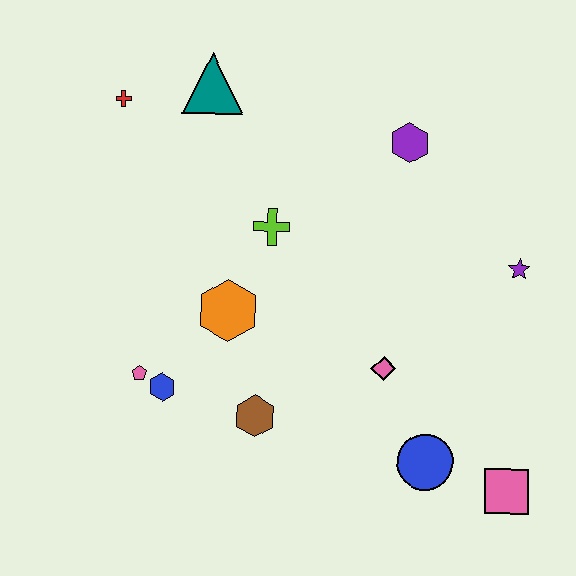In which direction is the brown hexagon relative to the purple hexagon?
The brown hexagon is below the purple hexagon.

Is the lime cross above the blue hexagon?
Yes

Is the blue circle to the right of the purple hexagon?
Yes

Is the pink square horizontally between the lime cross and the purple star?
Yes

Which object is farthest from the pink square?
The red cross is farthest from the pink square.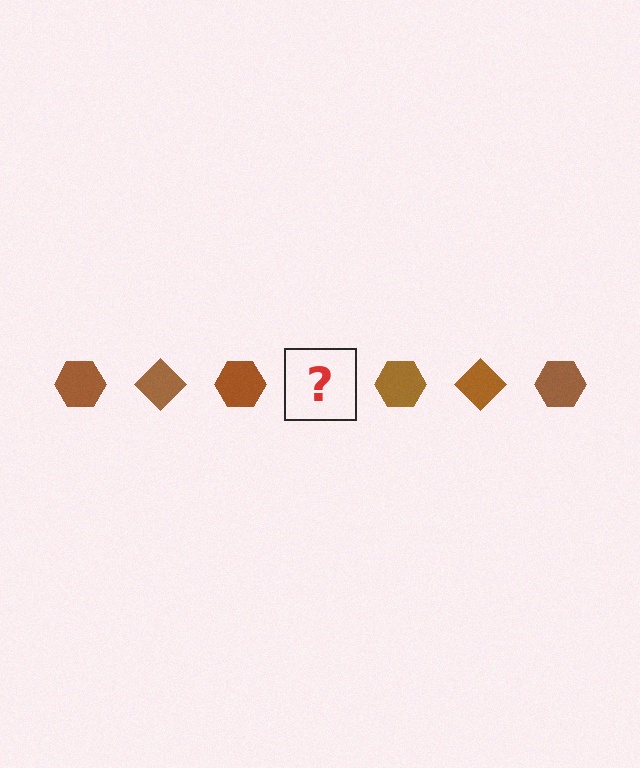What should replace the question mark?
The question mark should be replaced with a brown diamond.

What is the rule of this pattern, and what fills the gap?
The rule is that the pattern cycles through hexagon, diamond shapes in brown. The gap should be filled with a brown diamond.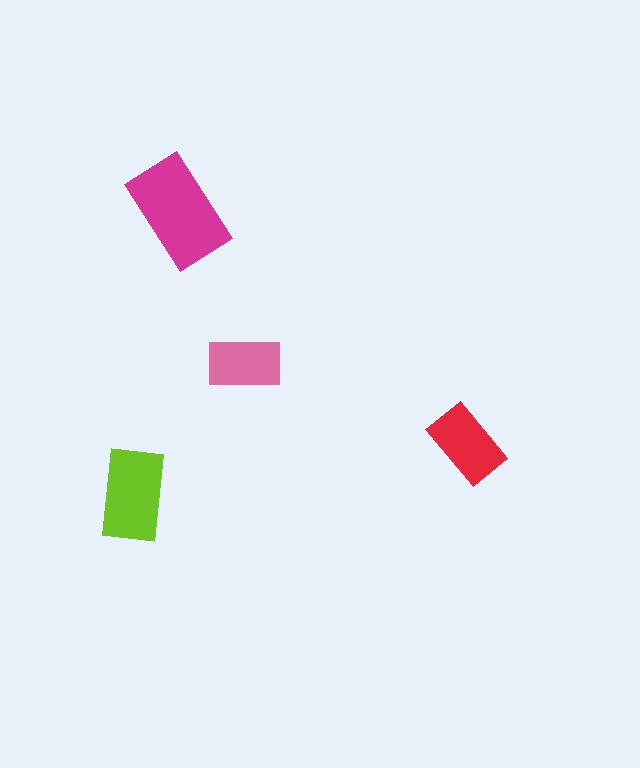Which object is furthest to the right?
The red rectangle is rightmost.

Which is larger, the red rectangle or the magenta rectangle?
The magenta one.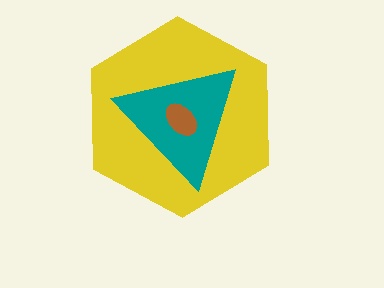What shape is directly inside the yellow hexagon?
The teal triangle.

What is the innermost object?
The brown ellipse.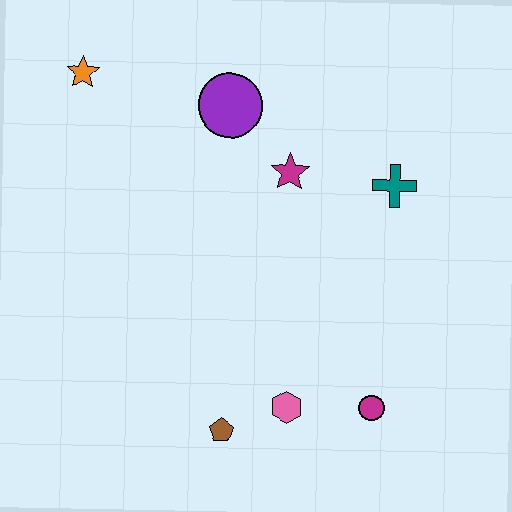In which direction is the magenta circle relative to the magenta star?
The magenta circle is below the magenta star.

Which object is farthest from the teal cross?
The orange star is farthest from the teal cross.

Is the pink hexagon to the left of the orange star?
No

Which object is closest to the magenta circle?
The pink hexagon is closest to the magenta circle.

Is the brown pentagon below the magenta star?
Yes